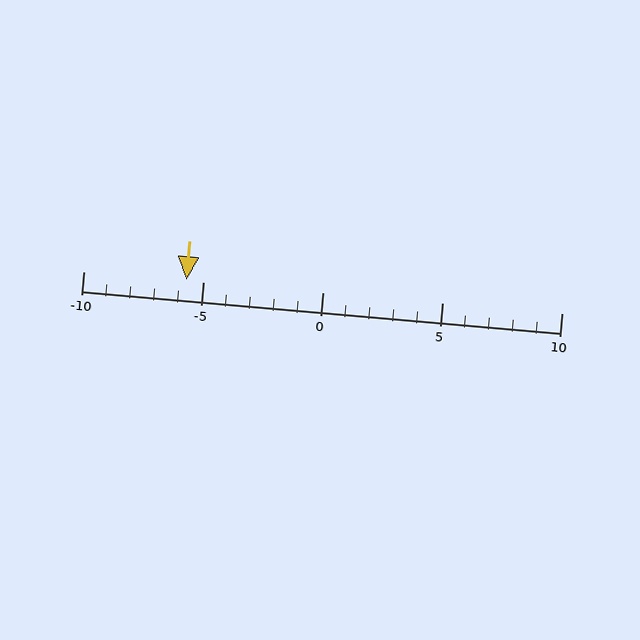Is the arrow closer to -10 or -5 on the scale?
The arrow is closer to -5.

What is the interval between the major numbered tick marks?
The major tick marks are spaced 5 units apart.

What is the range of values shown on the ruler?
The ruler shows values from -10 to 10.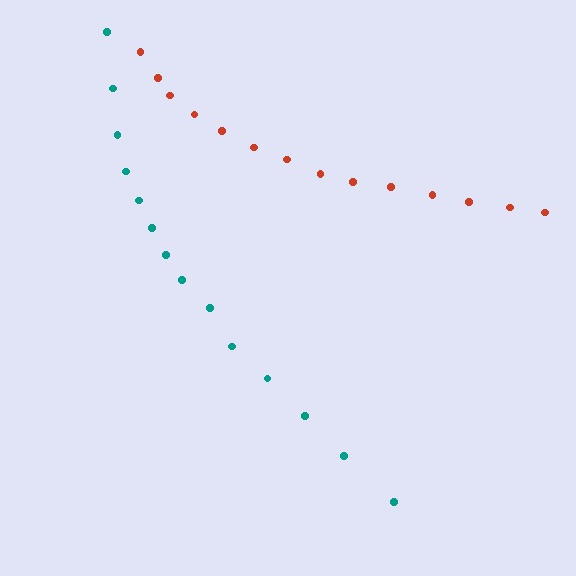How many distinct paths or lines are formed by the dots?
There are 2 distinct paths.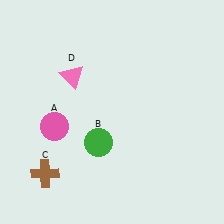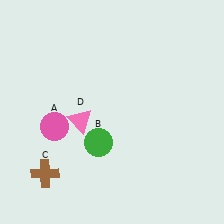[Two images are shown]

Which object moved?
The pink triangle (D) moved down.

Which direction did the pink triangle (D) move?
The pink triangle (D) moved down.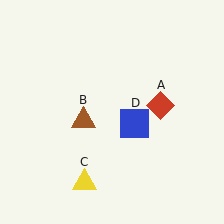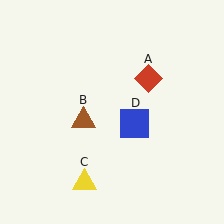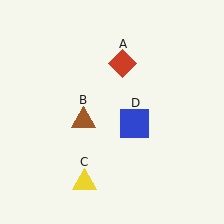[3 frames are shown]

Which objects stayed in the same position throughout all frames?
Brown triangle (object B) and yellow triangle (object C) and blue square (object D) remained stationary.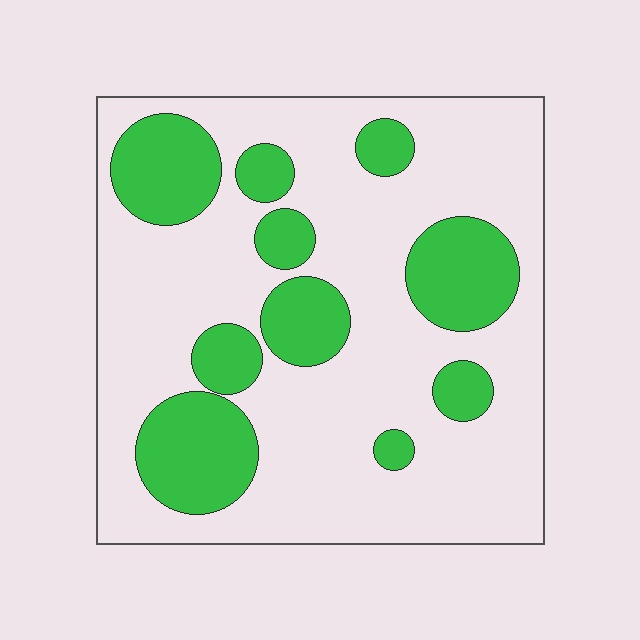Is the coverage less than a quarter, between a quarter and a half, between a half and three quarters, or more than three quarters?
Between a quarter and a half.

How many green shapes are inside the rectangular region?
10.